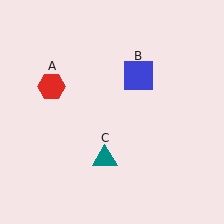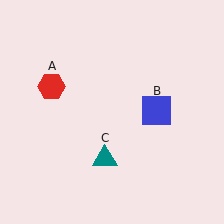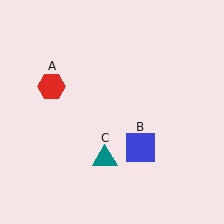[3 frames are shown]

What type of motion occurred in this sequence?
The blue square (object B) rotated clockwise around the center of the scene.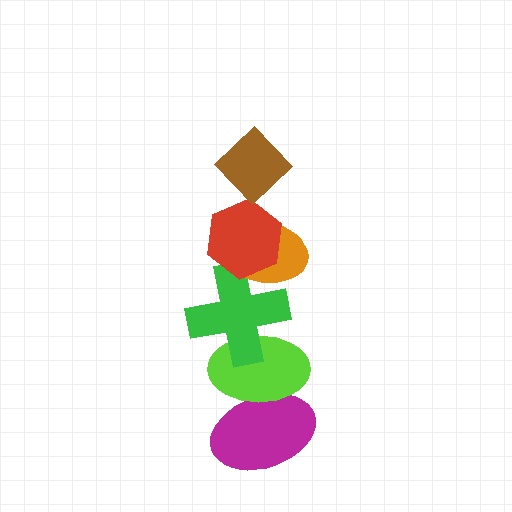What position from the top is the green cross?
The green cross is 4th from the top.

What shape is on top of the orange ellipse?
The red hexagon is on top of the orange ellipse.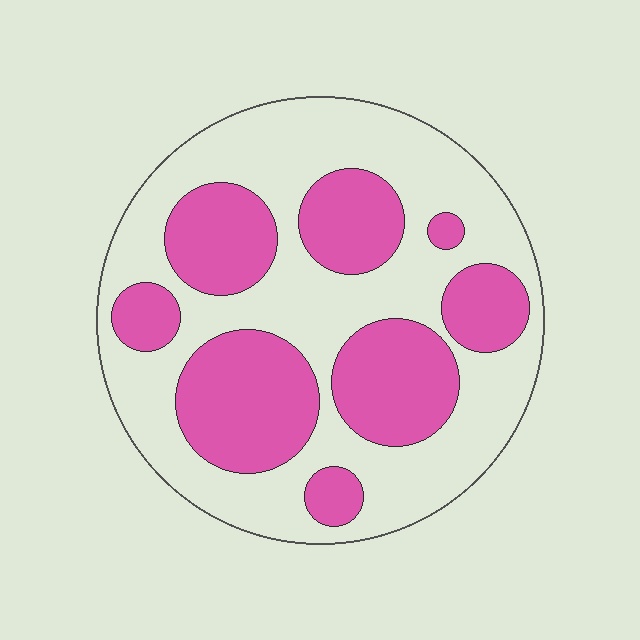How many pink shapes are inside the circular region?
8.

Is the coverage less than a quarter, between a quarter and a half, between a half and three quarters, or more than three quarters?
Between a quarter and a half.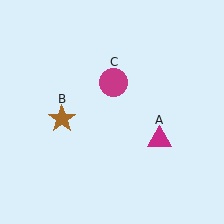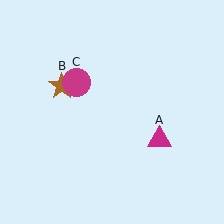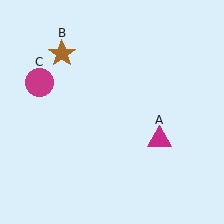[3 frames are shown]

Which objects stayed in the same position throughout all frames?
Magenta triangle (object A) remained stationary.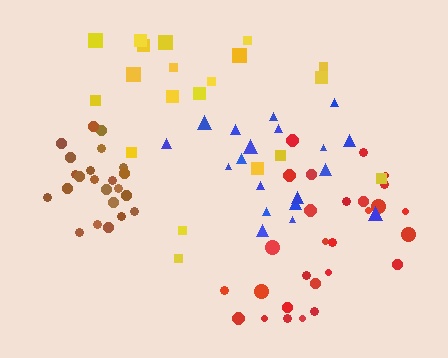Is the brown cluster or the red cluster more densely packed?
Brown.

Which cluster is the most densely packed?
Brown.